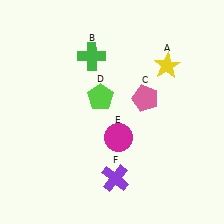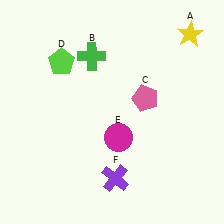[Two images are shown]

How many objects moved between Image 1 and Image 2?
2 objects moved between the two images.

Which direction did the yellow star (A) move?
The yellow star (A) moved up.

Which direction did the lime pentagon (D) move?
The lime pentagon (D) moved left.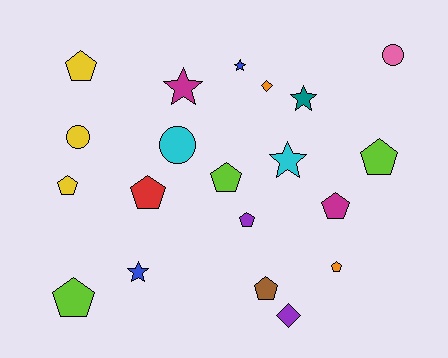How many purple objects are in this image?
There are 2 purple objects.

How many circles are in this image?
There are 3 circles.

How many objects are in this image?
There are 20 objects.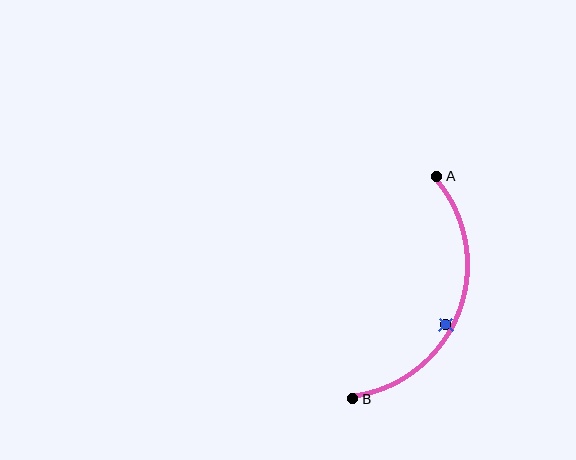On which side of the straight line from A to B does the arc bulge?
The arc bulges to the right of the straight line connecting A and B.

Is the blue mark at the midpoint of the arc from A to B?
No — the blue mark does not lie on the arc at all. It sits slightly inside the curve.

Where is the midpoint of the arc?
The arc midpoint is the point on the curve farthest from the straight line joining A and B. It sits to the right of that line.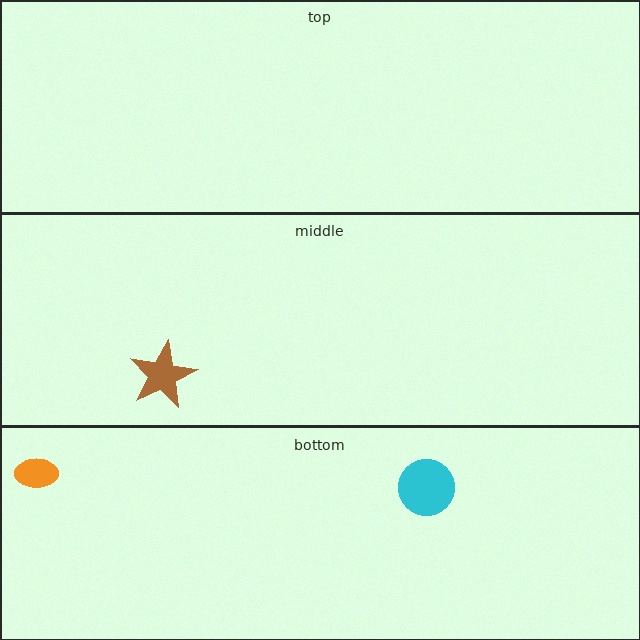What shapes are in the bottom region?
The cyan circle, the orange ellipse.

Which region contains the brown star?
The middle region.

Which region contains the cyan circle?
The bottom region.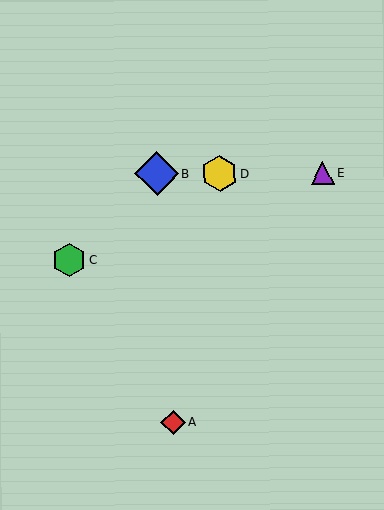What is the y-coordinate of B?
Object B is at y≈174.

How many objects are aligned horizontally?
3 objects (B, D, E) are aligned horizontally.